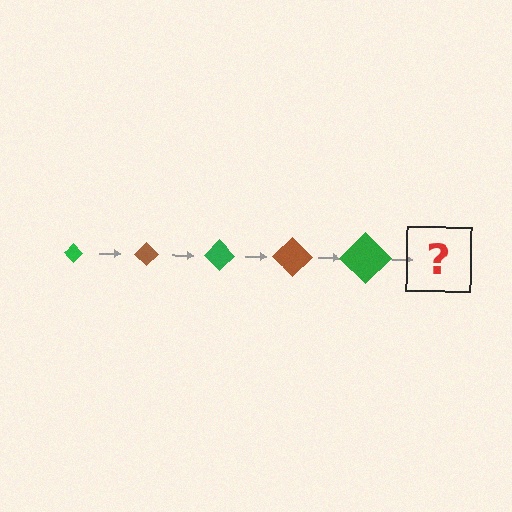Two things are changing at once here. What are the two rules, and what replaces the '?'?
The two rules are that the diamond grows larger each step and the color cycles through green and brown. The '?' should be a brown diamond, larger than the previous one.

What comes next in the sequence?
The next element should be a brown diamond, larger than the previous one.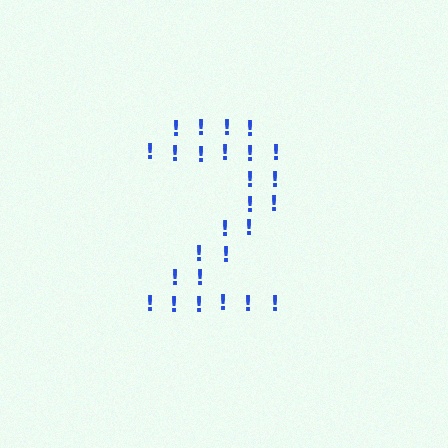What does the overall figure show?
The overall figure shows the digit 2.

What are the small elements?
The small elements are exclamation marks.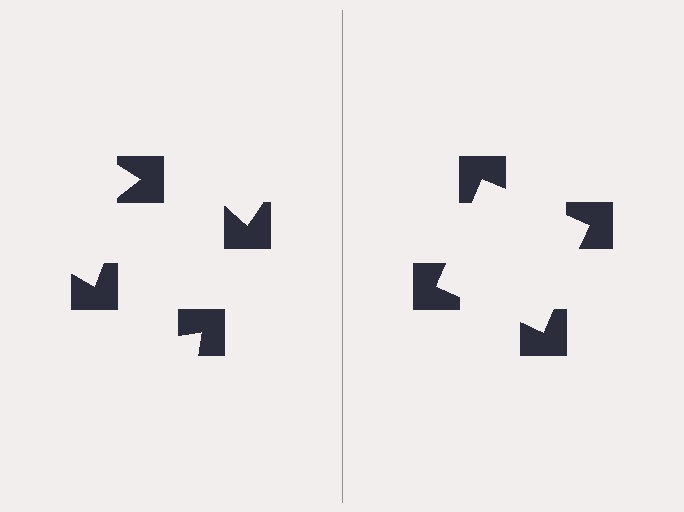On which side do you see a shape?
An illusory square appears on the right side. On the left side the wedge cuts are rotated, so no coherent shape forms.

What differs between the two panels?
The notched squares are positioned identically on both sides; only the wedge orientations differ. On the right they align to a square; on the left they are misaligned.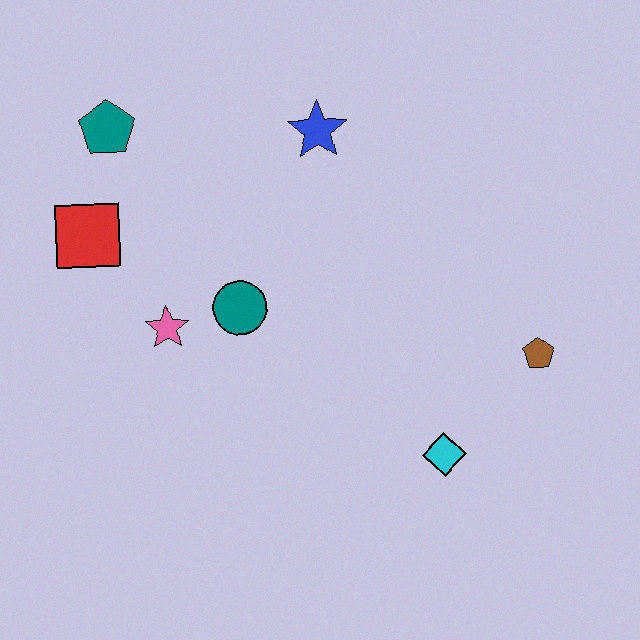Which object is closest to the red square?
The teal pentagon is closest to the red square.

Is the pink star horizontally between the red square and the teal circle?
Yes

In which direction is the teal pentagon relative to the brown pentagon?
The teal pentagon is to the left of the brown pentagon.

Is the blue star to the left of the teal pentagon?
No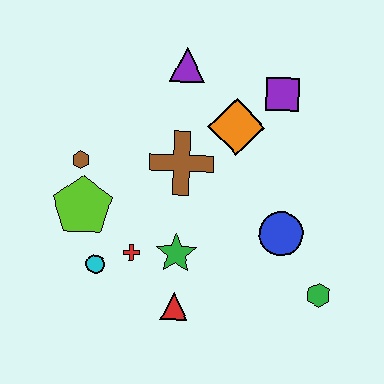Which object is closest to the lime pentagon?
The brown hexagon is closest to the lime pentagon.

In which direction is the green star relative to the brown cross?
The green star is below the brown cross.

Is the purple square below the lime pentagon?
No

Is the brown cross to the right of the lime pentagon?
Yes